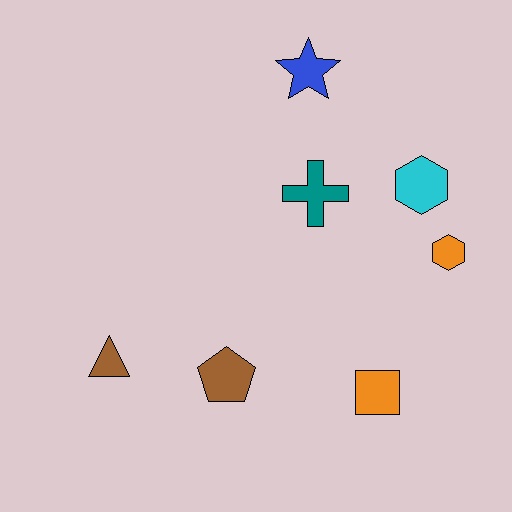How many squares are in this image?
There is 1 square.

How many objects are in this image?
There are 7 objects.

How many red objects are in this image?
There are no red objects.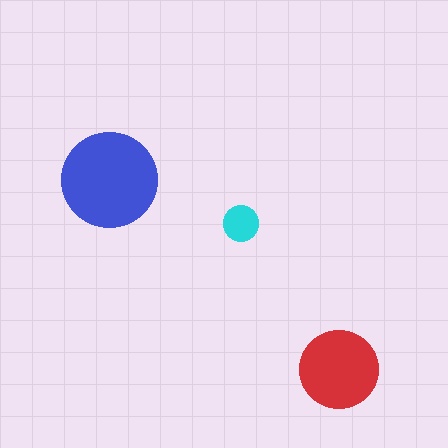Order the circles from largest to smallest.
the blue one, the red one, the cyan one.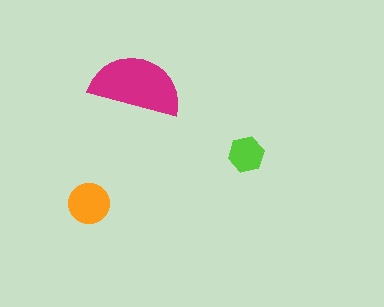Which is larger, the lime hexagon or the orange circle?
The orange circle.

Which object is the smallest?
The lime hexagon.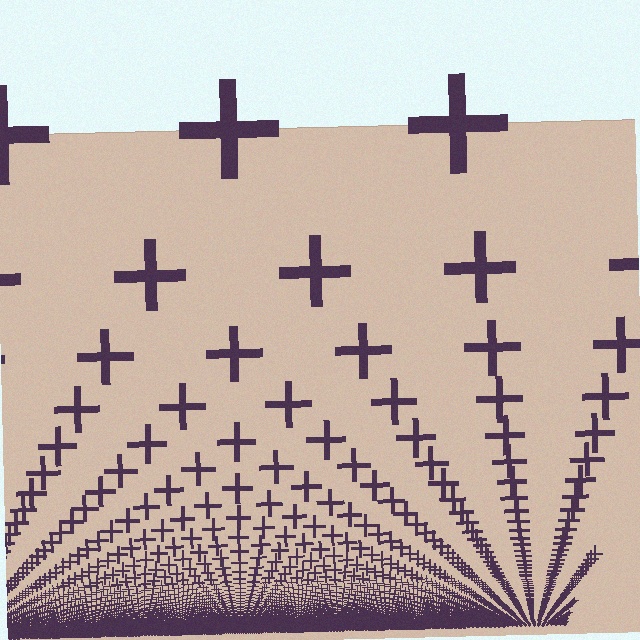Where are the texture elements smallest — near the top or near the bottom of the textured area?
Near the bottom.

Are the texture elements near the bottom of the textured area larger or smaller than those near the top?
Smaller. The gradient is inverted — elements near the bottom are smaller and denser.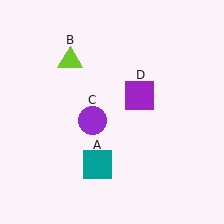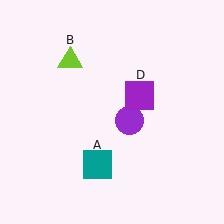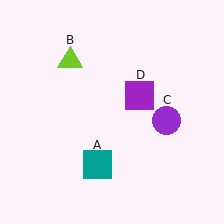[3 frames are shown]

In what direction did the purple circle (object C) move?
The purple circle (object C) moved right.